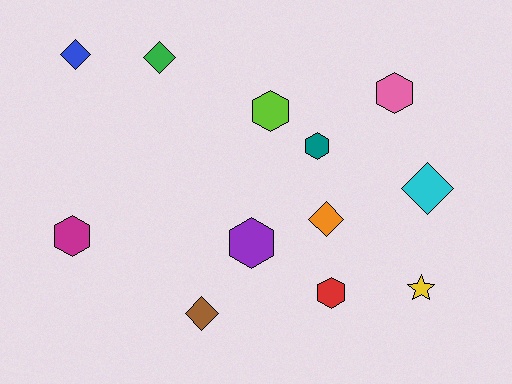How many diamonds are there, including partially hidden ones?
There are 5 diamonds.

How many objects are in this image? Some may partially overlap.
There are 12 objects.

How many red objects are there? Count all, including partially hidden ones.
There is 1 red object.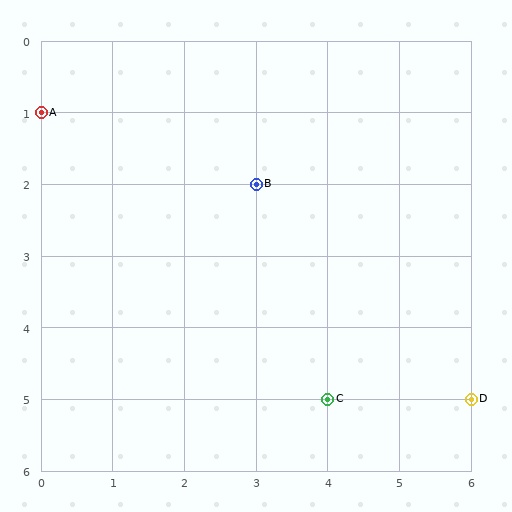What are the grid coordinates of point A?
Point A is at grid coordinates (0, 1).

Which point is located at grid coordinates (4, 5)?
Point C is at (4, 5).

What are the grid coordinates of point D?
Point D is at grid coordinates (6, 5).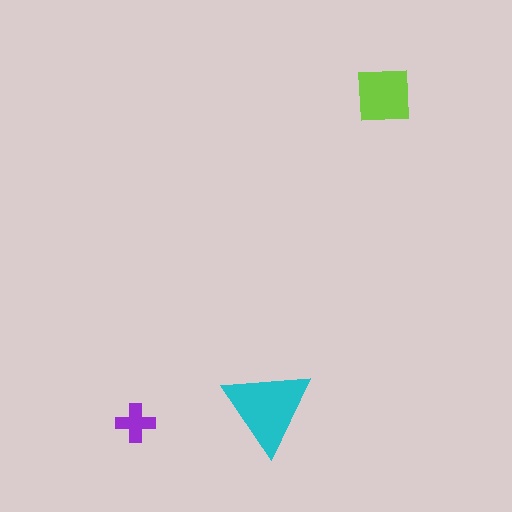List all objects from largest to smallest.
The cyan triangle, the lime square, the purple cross.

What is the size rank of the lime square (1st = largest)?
2nd.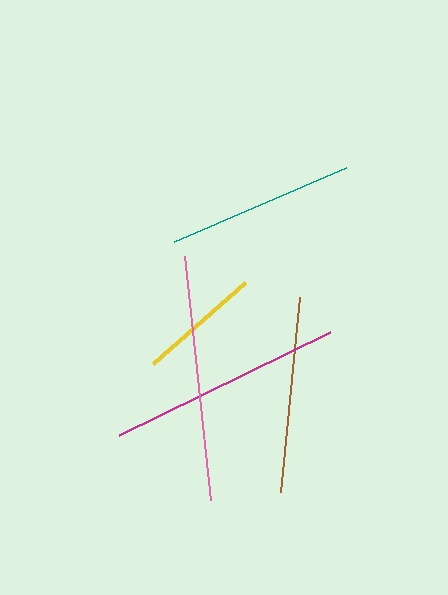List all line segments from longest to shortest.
From longest to shortest: pink, magenta, brown, teal, yellow.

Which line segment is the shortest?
The yellow line is the shortest at approximately 122 pixels.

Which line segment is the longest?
The pink line is the longest at approximately 245 pixels.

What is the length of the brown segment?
The brown segment is approximately 196 pixels long.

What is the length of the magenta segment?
The magenta segment is approximately 236 pixels long.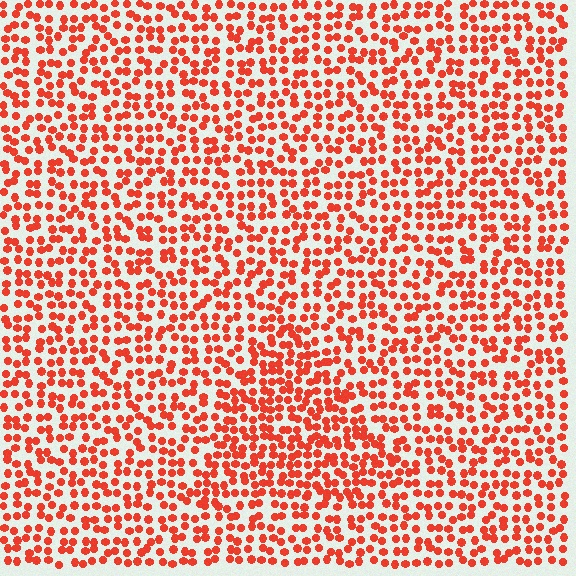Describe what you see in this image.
The image contains small red elements arranged at two different densities. A triangle-shaped region is visible where the elements are more densely packed than the surrounding area.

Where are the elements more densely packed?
The elements are more densely packed inside the triangle boundary.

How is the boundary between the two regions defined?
The boundary is defined by a change in element density (approximately 1.5x ratio). All elements are the same color, size, and shape.